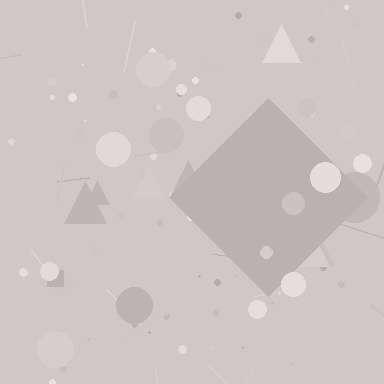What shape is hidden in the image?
A diamond is hidden in the image.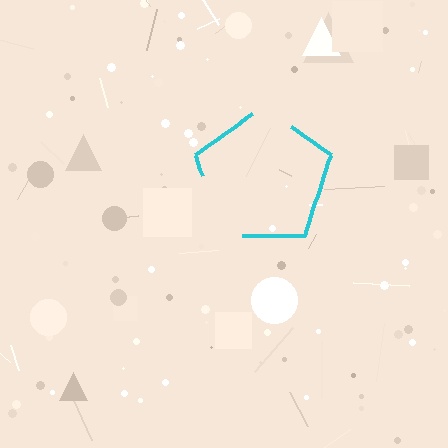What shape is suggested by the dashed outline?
The dashed outline suggests a pentagon.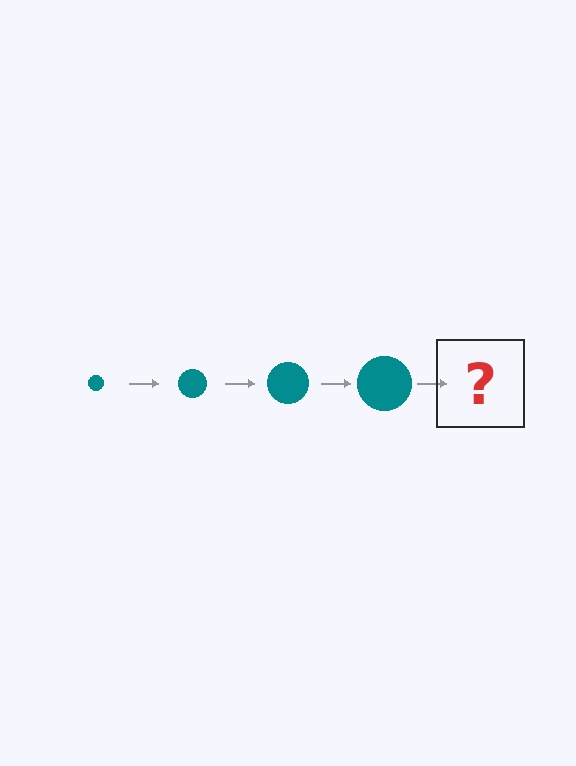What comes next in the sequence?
The next element should be a teal circle, larger than the previous one.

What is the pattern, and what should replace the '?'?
The pattern is that the circle gets progressively larger each step. The '?' should be a teal circle, larger than the previous one.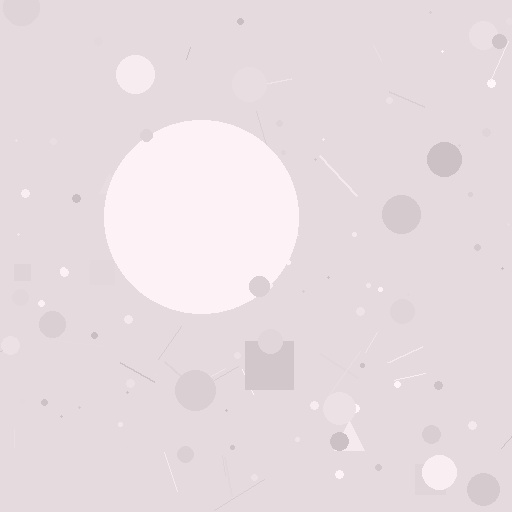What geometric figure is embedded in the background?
A circle is embedded in the background.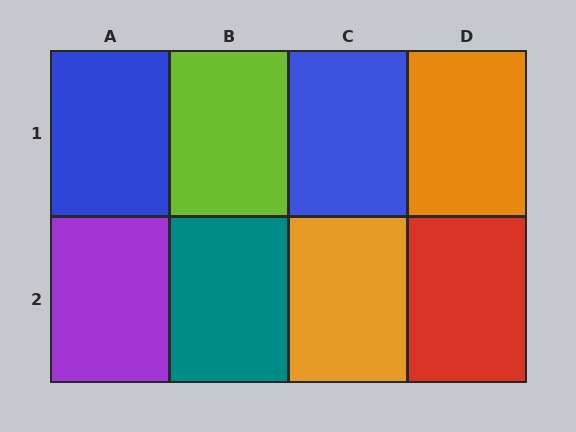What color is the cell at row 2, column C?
Orange.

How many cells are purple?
1 cell is purple.